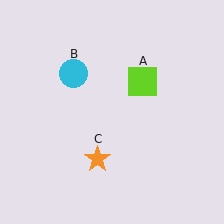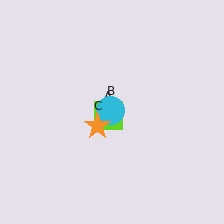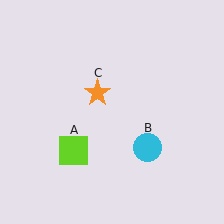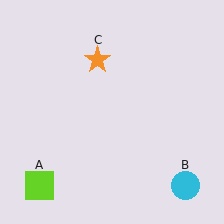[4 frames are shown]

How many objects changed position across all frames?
3 objects changed position: lime square (object A), cyan circle (object B), orange star (object C).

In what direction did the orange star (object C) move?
The orange star (object C) moved up.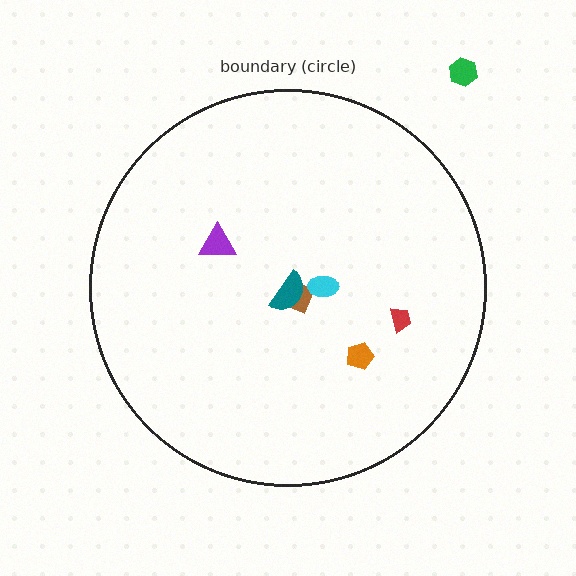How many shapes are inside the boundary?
6 inside, 1 outside.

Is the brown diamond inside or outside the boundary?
Inside.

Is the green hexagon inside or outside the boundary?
Outside.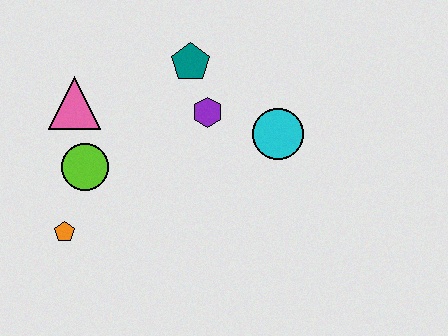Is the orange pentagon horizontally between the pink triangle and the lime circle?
No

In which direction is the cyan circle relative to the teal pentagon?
The cyan circle is to the right of the teal pentagon.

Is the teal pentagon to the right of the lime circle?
Yes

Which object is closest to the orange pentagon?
The lime circle is closest to the orange pentagon.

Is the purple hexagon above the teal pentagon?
No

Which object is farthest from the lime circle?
The cyan circle is farthest from the lime circle.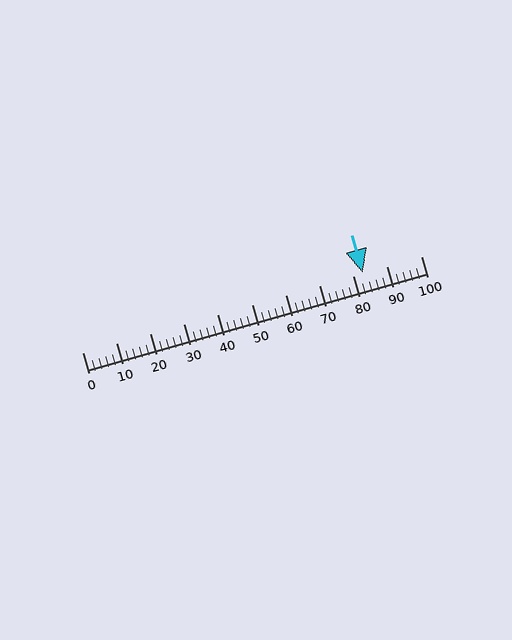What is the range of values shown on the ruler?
The ruler shows values from 0 to 100.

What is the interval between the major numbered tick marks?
The major tick marks are spaced 10 units apart.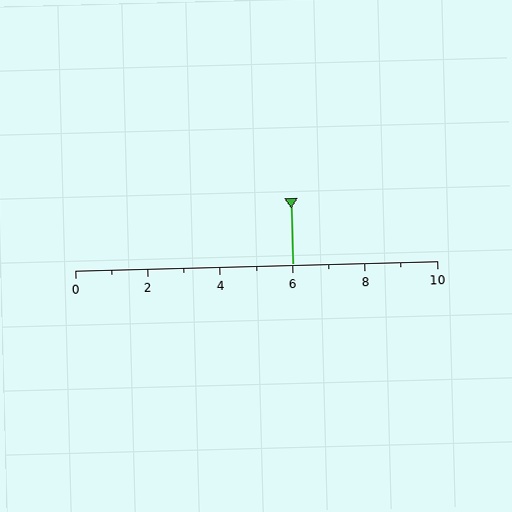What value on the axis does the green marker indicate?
The marker indicates approximately 6.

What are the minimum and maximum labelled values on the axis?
The axis runs from 0 to 10.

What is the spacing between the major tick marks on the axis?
The major ticks are spaced 2 apart.